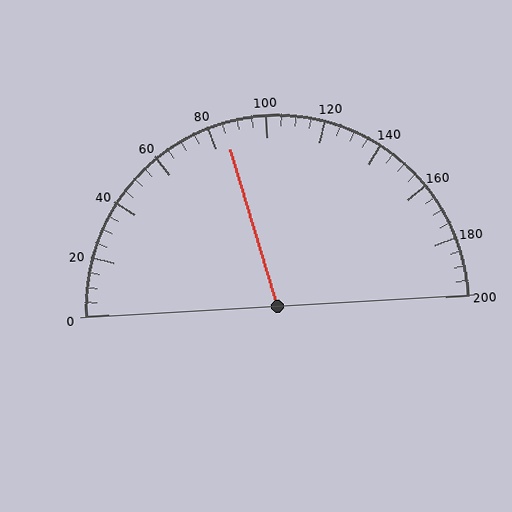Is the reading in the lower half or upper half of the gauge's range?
The reading is in the lower half of the range (0 to 200).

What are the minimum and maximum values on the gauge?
The gauge ranges from 0 to 200.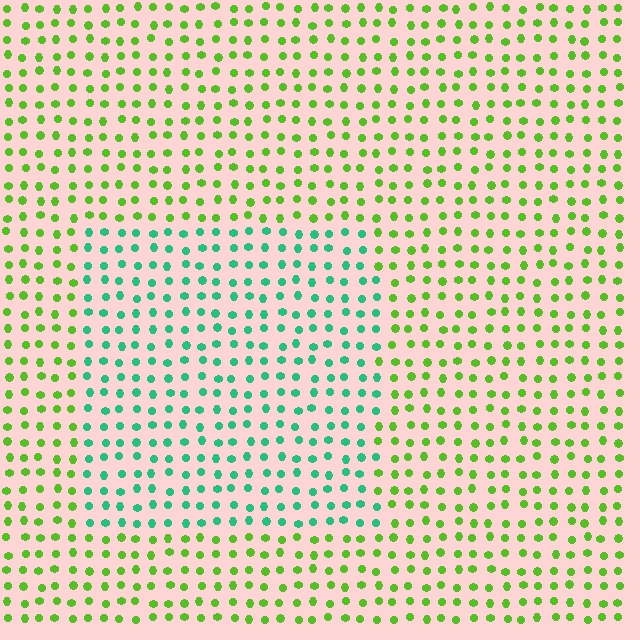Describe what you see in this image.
The image is filled with small lime elements in a uniform arrangement. A rectangle-shaped region is visible where the elements are tinted to a slightly different hue, forming a subtle color boundary.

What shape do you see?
I see a rectangle.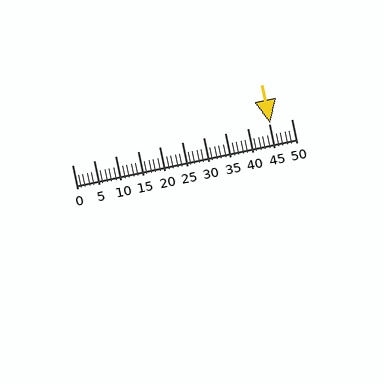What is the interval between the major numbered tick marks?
The major tick marks are spaced 5 units apart.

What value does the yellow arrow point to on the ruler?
The yellow arrow points to approximately 45.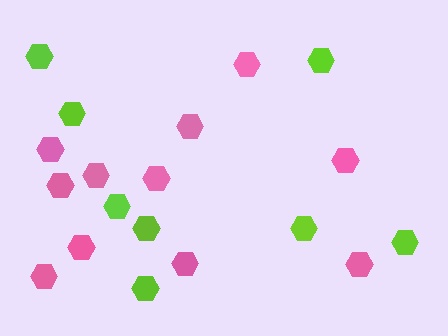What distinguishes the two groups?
There are 2 groups: one group of pink hexagons (11) and one group of lime hexagons (8).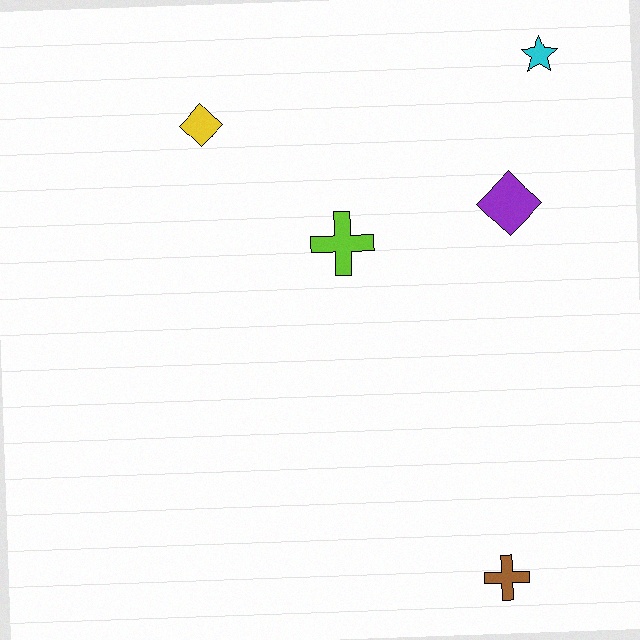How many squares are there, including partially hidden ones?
There are no squares.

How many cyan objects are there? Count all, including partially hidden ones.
There is 1 cyan object.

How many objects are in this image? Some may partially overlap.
There are 5 objects.